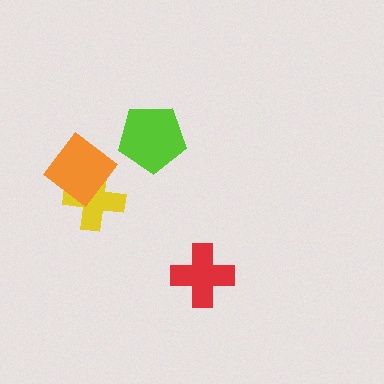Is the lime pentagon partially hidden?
No, no other shape covers it.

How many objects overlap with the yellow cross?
1 object overlaps with the yellow cross.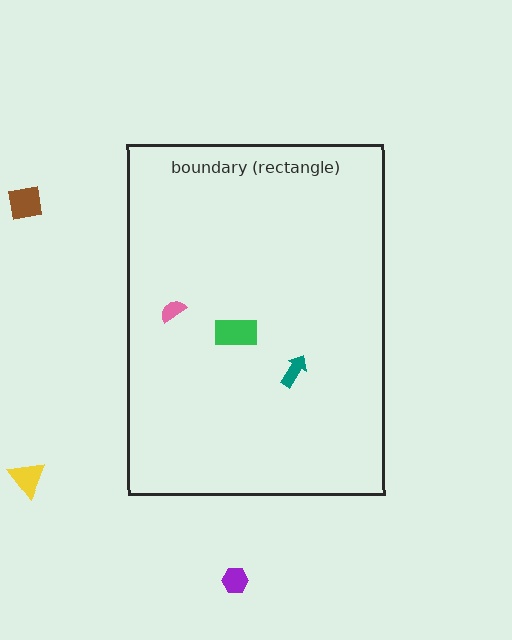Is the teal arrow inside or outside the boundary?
Inside.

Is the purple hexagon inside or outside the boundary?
Outside.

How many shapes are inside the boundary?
3 inside, 3 outside.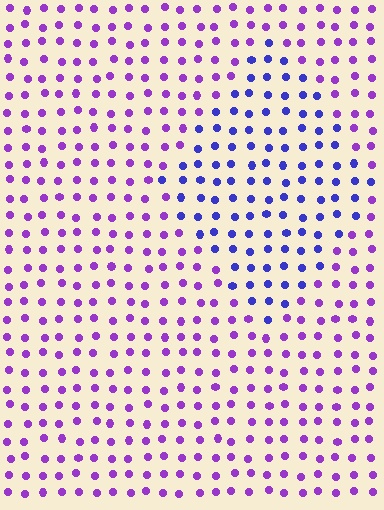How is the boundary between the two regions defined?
The boundary is defined purely by a slight shift in hue (about 40 degrees). Spacing, size, and orientation are identical on both sides.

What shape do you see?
I see a diamond.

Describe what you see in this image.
The image is filled with small purple elements in a uniform arrangement. A diamond-shaped region is visible where the elements are tinted to a slightly different hue, forming a subtle color boundary.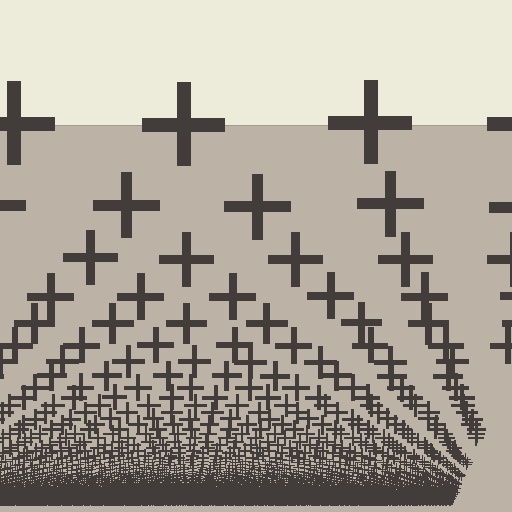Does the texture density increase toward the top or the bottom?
Density increases toward the bottom.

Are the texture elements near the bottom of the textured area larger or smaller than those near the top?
Smaller. The gradient is inverted — elements near the bottom are smaller and denser.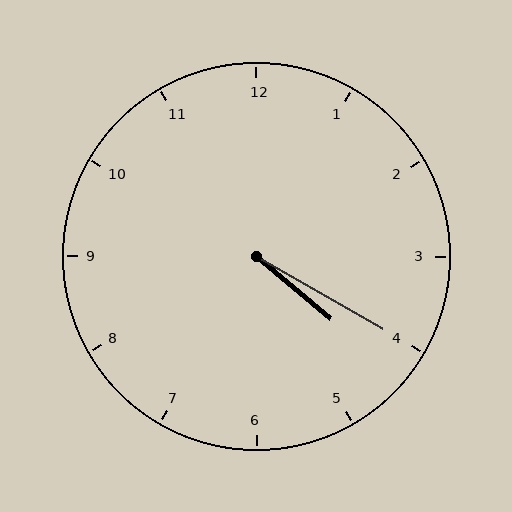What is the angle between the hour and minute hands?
Approximately 10 degrees.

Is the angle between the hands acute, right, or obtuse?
It is acute.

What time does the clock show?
4:20.